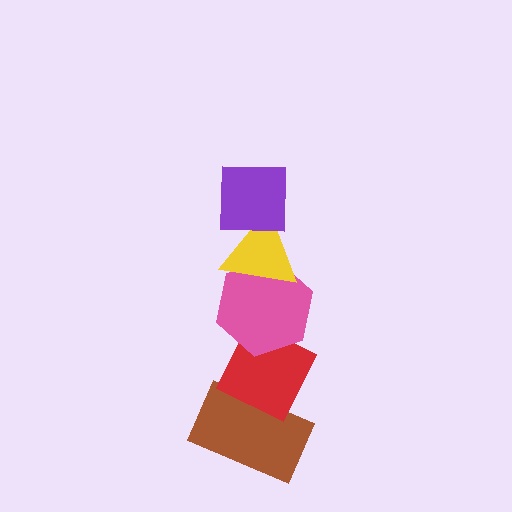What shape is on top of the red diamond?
The pink hexagon is on top of the red diamond.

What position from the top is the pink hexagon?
The pink hexagon is 3rd from the top.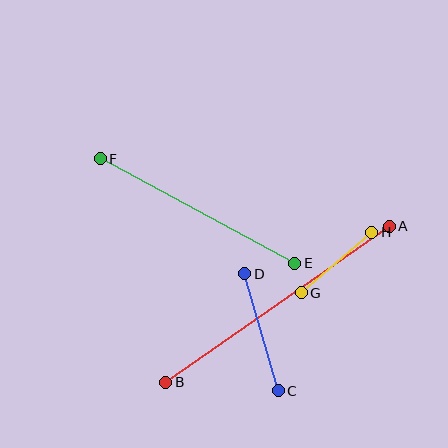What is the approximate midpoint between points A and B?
The midpoint is at approximately (278, 304) pixels.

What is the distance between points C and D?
The distance is approximately 121 pixels.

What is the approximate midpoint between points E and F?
The midpoint is at approximately (198, 211) pixels.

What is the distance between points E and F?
The distance is approximately 221 pixels.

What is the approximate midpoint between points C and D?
The midpoint is at approximately (262, 332) pixels.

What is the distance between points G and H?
The distance is approximately 92 pixels.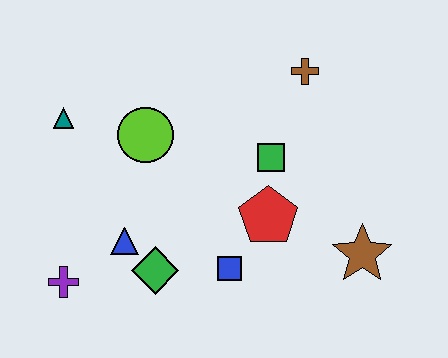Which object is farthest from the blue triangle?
The brown cross is farthest from the blue triangle.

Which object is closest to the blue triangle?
The green diamond is closest to the blue triangle.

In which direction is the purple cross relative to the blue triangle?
The purple cross is to the left of the blue triangle.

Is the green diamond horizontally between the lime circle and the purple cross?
No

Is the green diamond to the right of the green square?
No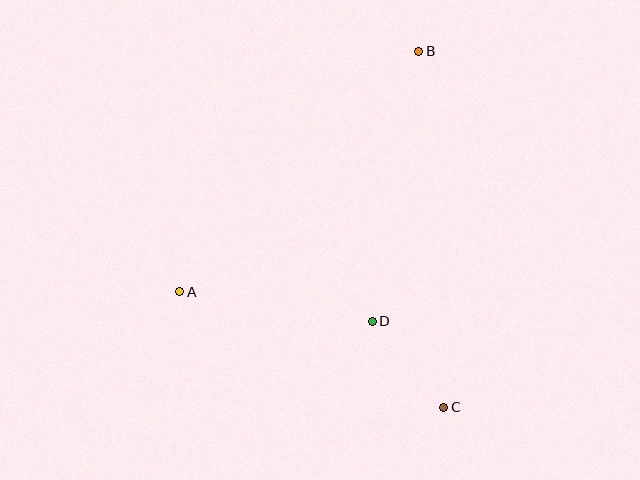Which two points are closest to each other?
Points C and D are closest to each other.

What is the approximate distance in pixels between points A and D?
The distance between A and D is approximately 195 pixels.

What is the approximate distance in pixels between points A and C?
The distance between A and C is approximately 288 pixels.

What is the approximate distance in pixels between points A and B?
The distance between A and B is approximately 339 pixels.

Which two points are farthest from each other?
Points B and C are farthest from each other.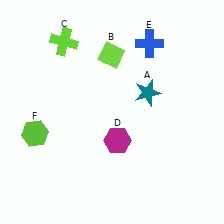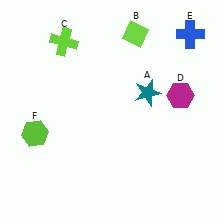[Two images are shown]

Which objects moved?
The objects that moved are: the lime diamond (B), the magenta hexagon (D), the blue cross (E).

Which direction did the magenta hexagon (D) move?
The magenta hexagon (D) moved right.